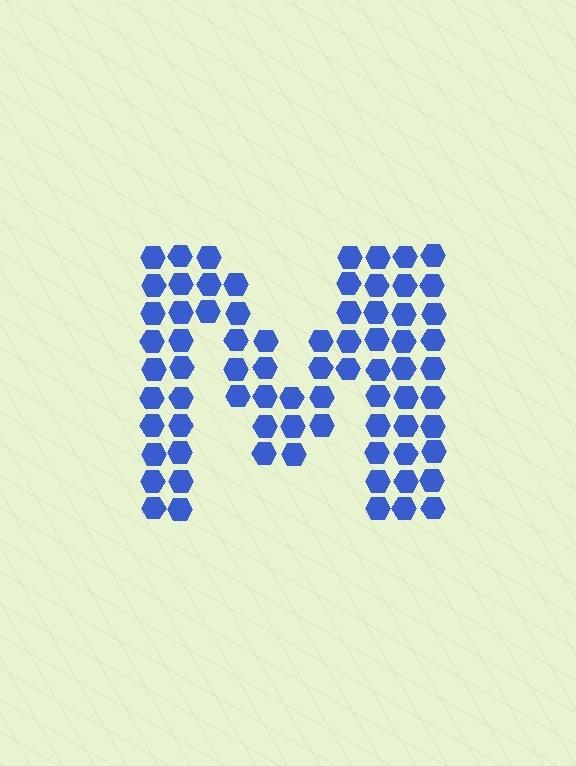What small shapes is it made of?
It is made of small hexagons.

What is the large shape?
The large shape is the letter M.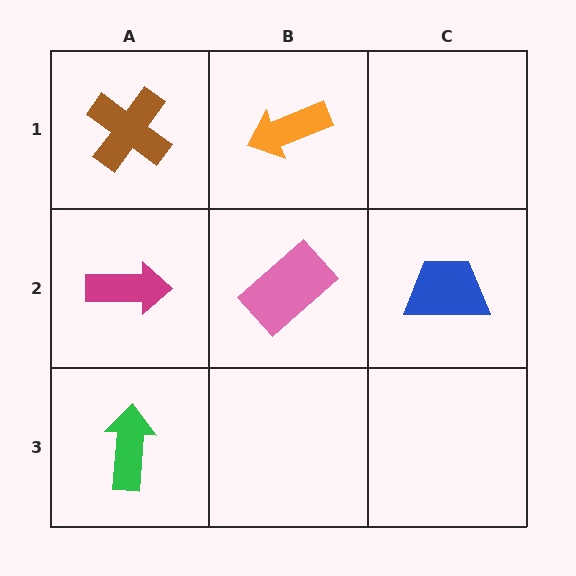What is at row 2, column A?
A magenta arrow.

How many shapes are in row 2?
3 shapes.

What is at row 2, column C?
A blue trapezoid.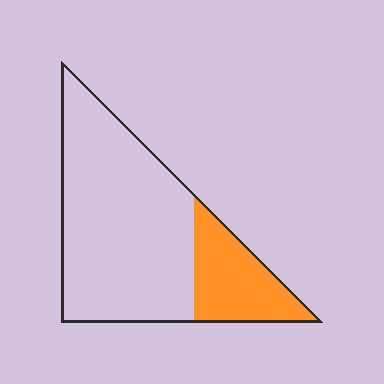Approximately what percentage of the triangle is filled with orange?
Approximately 25%.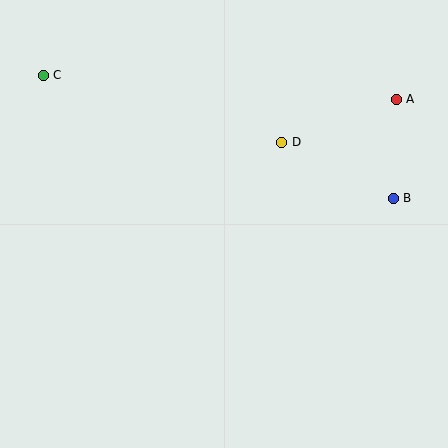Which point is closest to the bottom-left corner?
Point C is closest to the bottom-left corner.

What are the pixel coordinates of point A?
Point A is at (396, 99).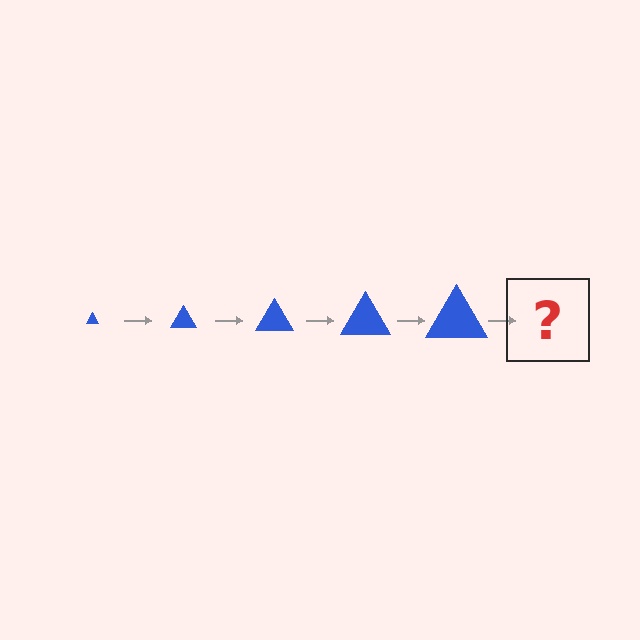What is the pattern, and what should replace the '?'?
The pattern is that the triangle gets progressively larger each step. The '?' should be a blue triangle, larger than the previous one.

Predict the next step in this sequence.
The next step is a blue triangle, larger than the previous one.